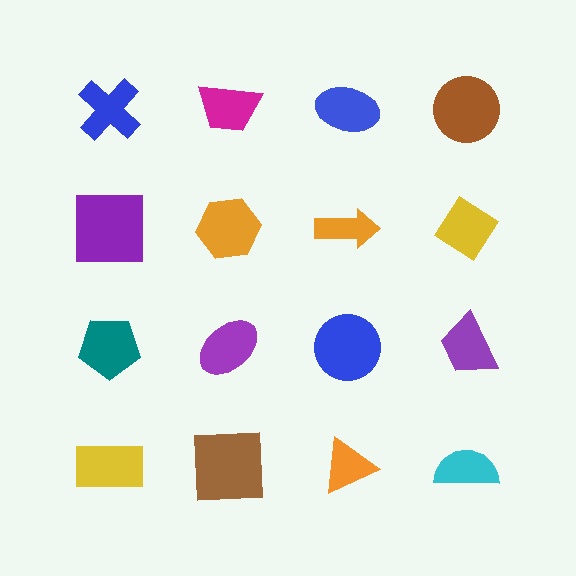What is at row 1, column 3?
A blue ellipse.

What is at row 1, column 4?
A brown circle.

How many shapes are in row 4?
4 shapes.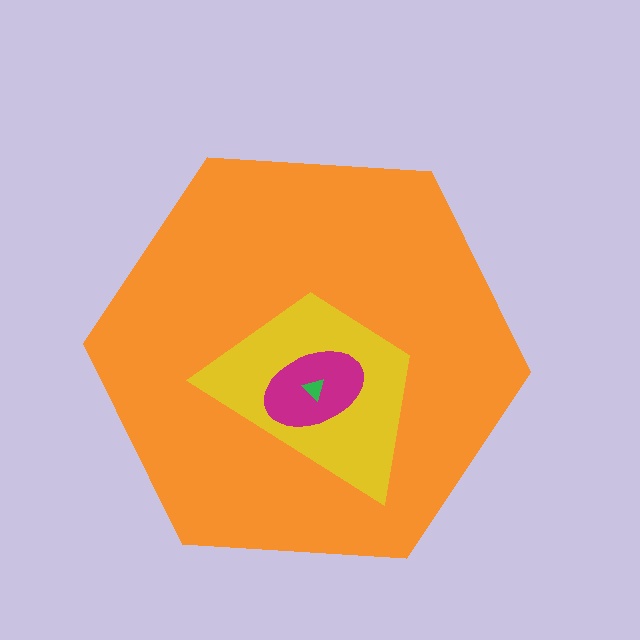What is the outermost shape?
The orange hexagon.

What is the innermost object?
The green triangle.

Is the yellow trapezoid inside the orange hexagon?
Yes.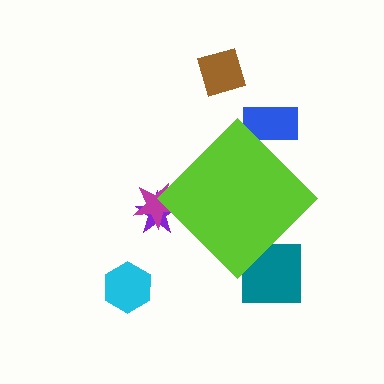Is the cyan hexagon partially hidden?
No, the cyan hexagon is fully visible.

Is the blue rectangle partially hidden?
Yes, the blue rectangle is partially hidden behind the lime diamond.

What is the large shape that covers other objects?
A lime diamond.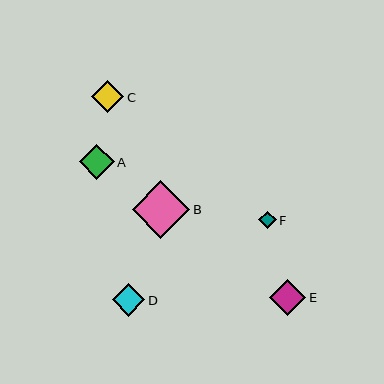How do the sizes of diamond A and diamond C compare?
Diamond A and diamond C are approximately the same size.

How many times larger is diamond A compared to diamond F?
Diamond A is approximately 2.0 times the size of diamond F.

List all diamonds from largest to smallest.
From largest to smallest: B, E, A, D, C, F.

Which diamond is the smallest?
Diamond F is the smallest with a size of approximately 17 pixels.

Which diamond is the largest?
Diamond B is the largest with a size of approximately 58 pixels.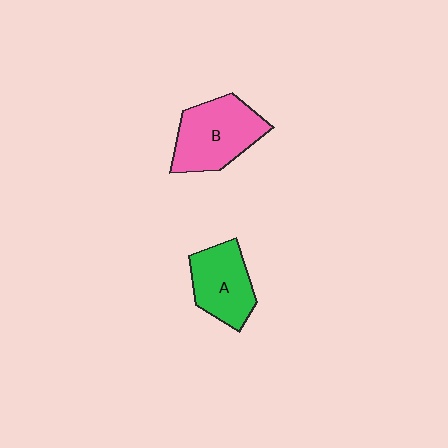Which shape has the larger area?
Shape B (pink).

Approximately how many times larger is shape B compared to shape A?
Approximately 1.3 times.